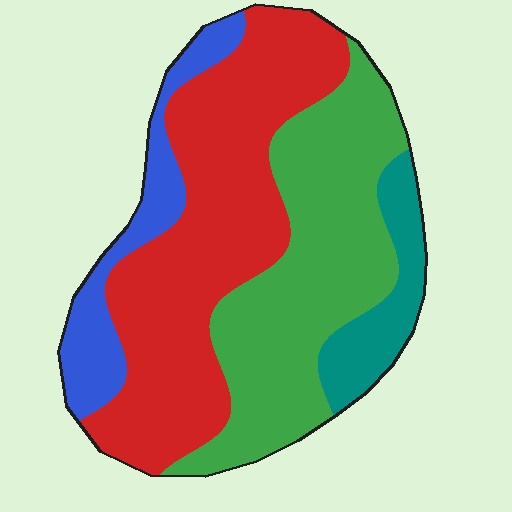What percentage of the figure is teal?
Teal covers 10% of the figure.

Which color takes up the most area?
Red, at roughly 45%.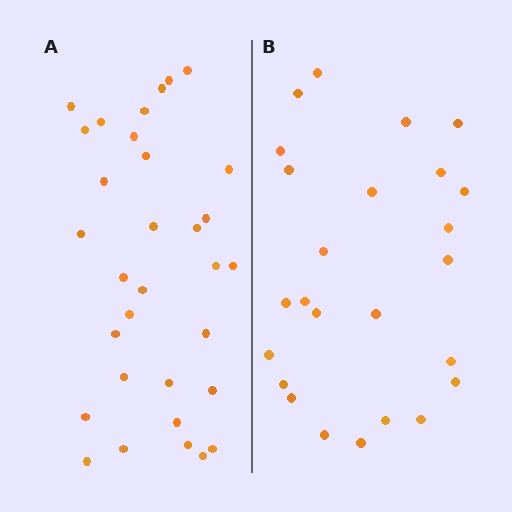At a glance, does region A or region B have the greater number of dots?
Region A (the left region) has more dots.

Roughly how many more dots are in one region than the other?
Region A has roughly 8 or so more dots than region B.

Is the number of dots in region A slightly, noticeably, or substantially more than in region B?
Region A has noticeably more, but not dramatically so. The ratio is roughly 1.3 to 1.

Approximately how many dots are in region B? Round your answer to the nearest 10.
About 20 dots. (The exact count is 25, which rounds to 20.)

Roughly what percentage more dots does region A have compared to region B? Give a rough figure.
About 30% more.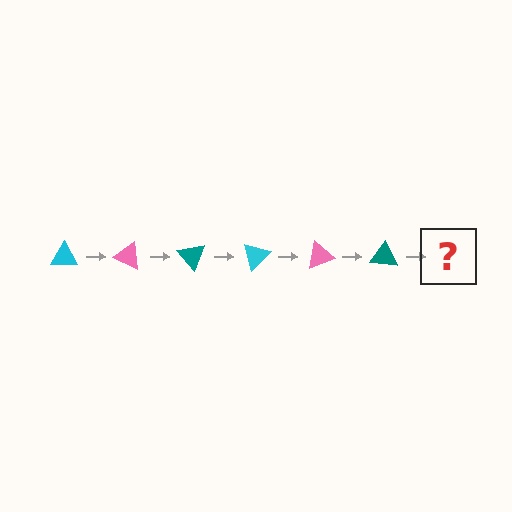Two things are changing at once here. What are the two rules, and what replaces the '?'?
The two rules are that it rotates 25 degrees each step and the color cycles through cyan, pink, and teal. The '?' should be a cyan triangle, rotated 150 degrees from the start.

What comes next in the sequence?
The next element should be a cyan triangle, rotated 150 degrees from the start.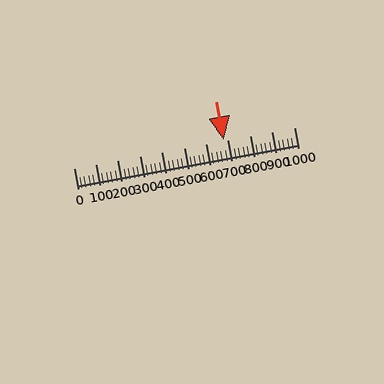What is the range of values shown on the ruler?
The ruler shows values from 0 to 1000.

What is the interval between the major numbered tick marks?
The major tick marks are spaced 100 units apart.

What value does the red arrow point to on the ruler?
The red arrow points to approximately 682.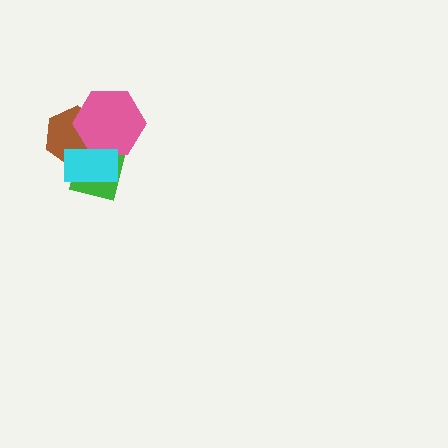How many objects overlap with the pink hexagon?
3 objects overlap with the pink hexagon.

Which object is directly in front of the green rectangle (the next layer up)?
The brown hexagon is directly in front of the green rectangle.